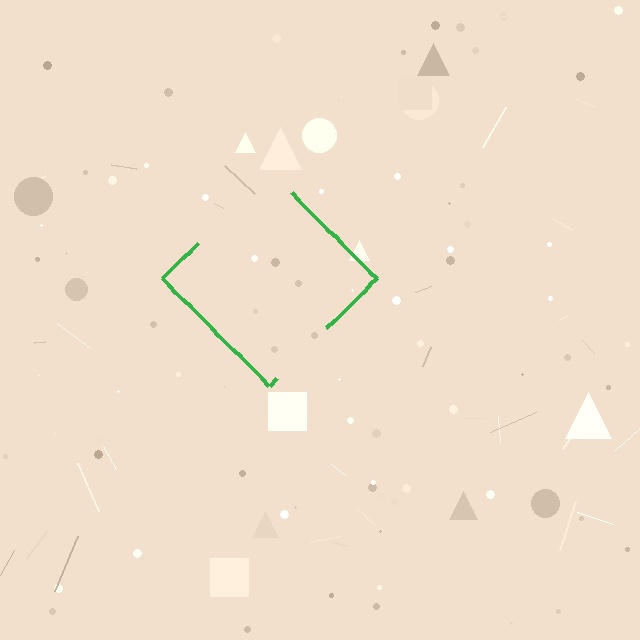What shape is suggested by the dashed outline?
The dashed outline suggests a diamond.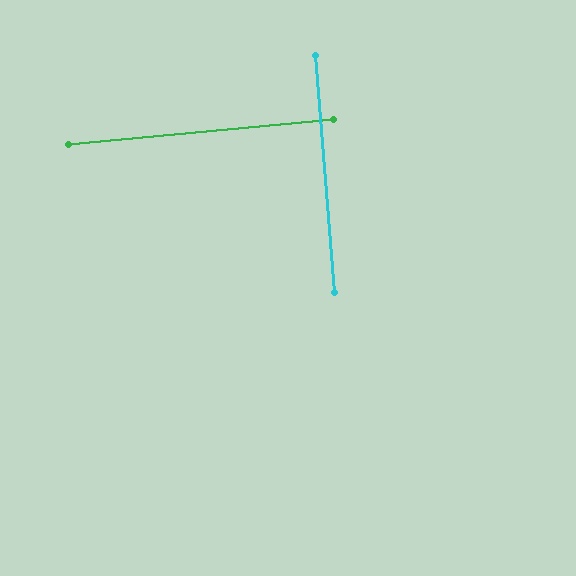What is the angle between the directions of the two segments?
Approximately 89 degrees.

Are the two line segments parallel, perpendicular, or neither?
Perpendicular — they meet at approximately 89°.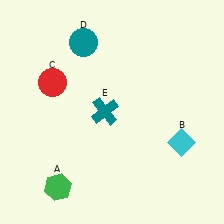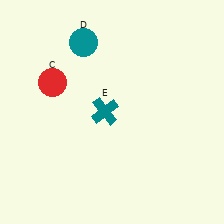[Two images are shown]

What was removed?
The cyan diamond (B), the green hexagon (A) were removed in Image 2.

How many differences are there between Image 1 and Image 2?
There are 2 differences between the two images.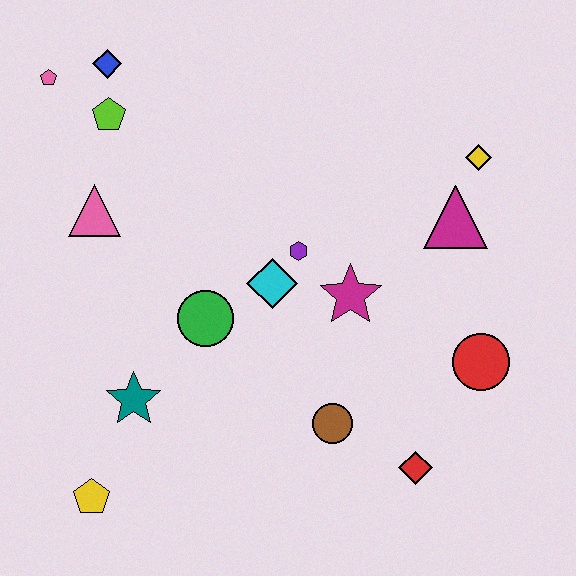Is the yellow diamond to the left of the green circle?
No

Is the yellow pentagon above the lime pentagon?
No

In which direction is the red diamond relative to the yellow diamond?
The red diamond is below the yellow diamond.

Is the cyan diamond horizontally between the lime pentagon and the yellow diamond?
Yes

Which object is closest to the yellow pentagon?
The teal star is closest to the yellow pentagon.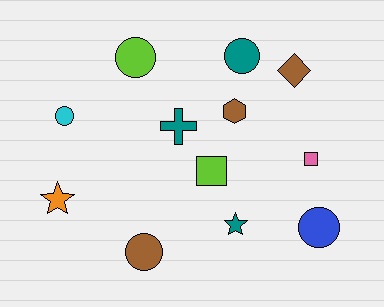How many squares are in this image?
There are 2 squares.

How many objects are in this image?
There are 12 objects.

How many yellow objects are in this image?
There are no yellow objects.